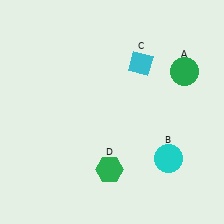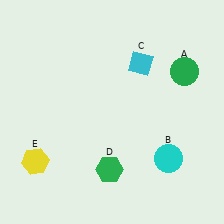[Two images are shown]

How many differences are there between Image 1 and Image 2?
There is 1 difference between the two images.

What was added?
A yellow hexagon (E) was added in Image 2.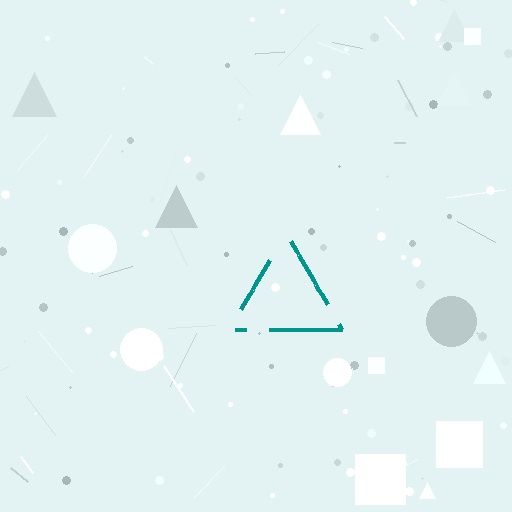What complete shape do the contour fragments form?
The contour fragments form a triangle.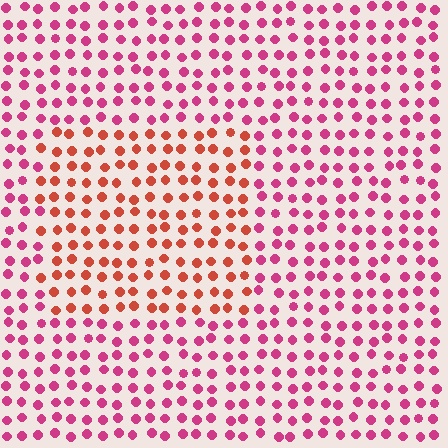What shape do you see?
I see a rectangle.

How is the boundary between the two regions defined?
The boundary is defined purely by a slight shift in hue (about 38 degrees). Spacing, size, and orientation are identical on both sides.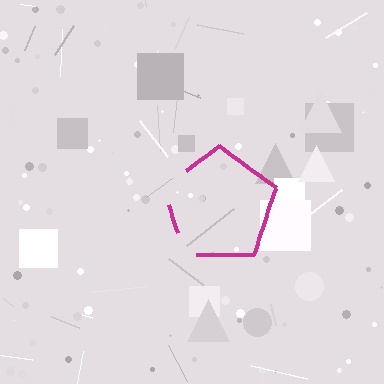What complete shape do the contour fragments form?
The contour fragments form a pentagon.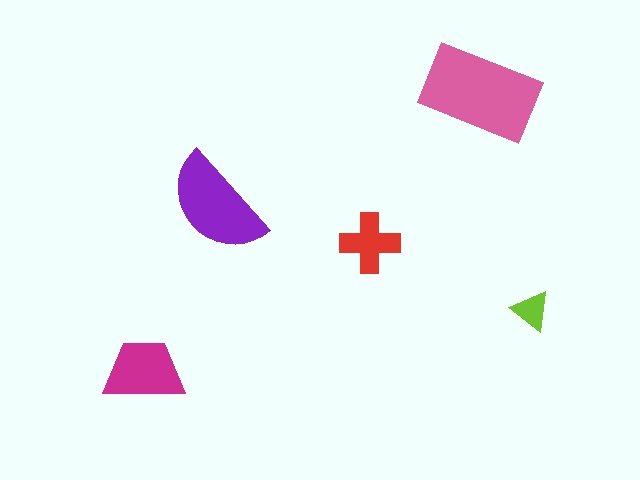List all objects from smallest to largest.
The lime triangle, the red cross, the magenta trapezoid, the purple semicircle, the pink rectangle.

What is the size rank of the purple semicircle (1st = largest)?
2nd.